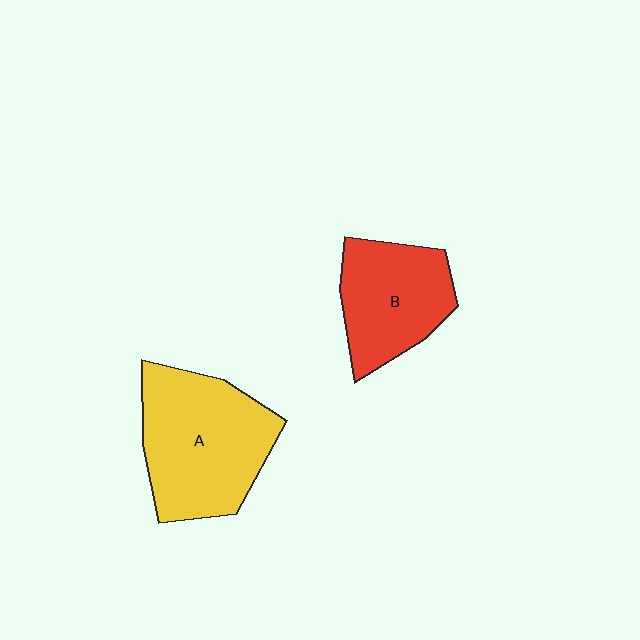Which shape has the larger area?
Shape A (yellow).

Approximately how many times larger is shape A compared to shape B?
Approximately 1.4 times.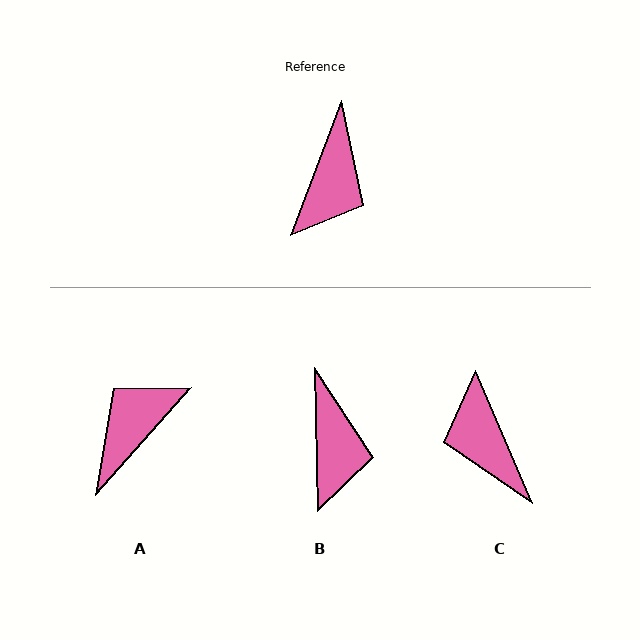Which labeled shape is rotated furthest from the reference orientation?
A, about 159 degrees away.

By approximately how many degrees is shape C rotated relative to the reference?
Approximately 136 degrees clockwise.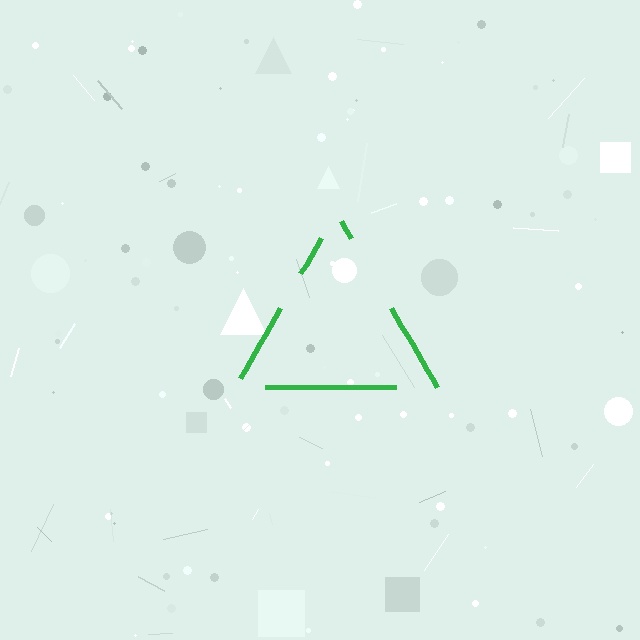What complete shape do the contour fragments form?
The contour fragments form a triangle.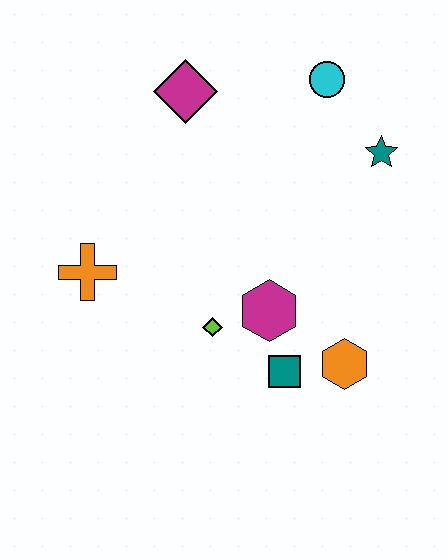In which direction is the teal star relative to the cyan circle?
The teal star is below the cyan circle.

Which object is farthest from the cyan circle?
The orange cross is farthest from the cyan circle.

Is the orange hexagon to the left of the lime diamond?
No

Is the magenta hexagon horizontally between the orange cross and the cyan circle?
Yes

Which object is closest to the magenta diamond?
The cyan circle is closest to the magenta diamond.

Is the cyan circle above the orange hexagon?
Yes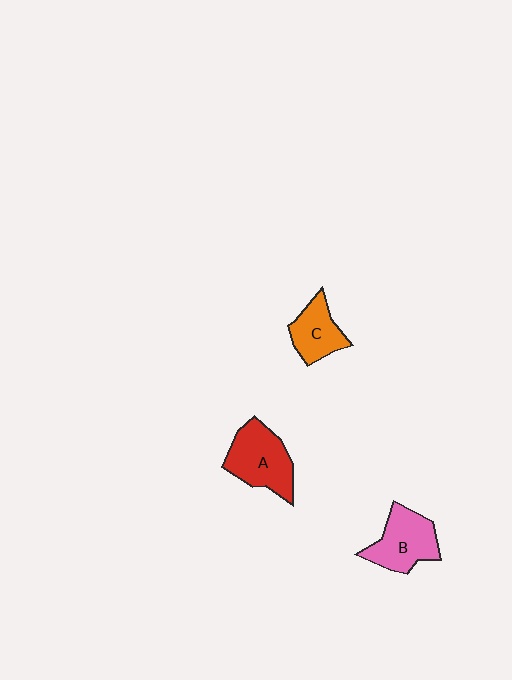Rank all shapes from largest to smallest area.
From largest to smallest: A (red), B (pink), C (orange).